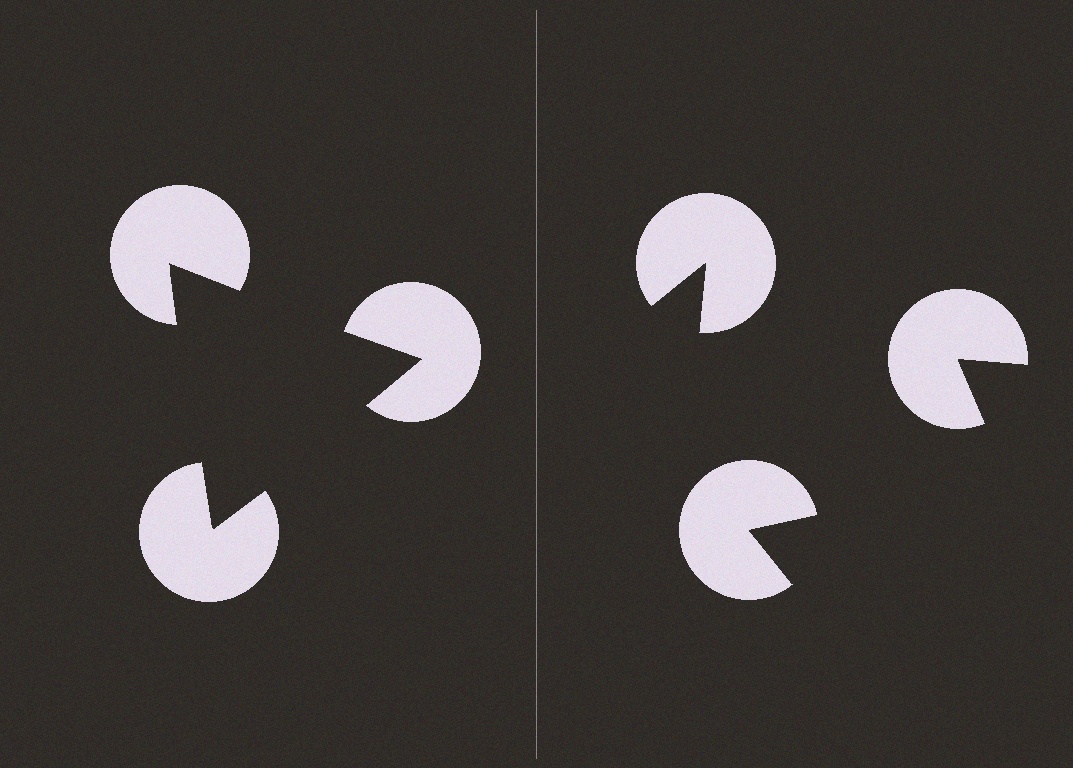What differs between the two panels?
The pac-man discs are positioned identically on both sides; only the wedge orientations differ. On the left they align to a triangle; on the right they are misaligned.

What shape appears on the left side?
An illusory triangle.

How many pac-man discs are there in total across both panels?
6 — 3 on each side.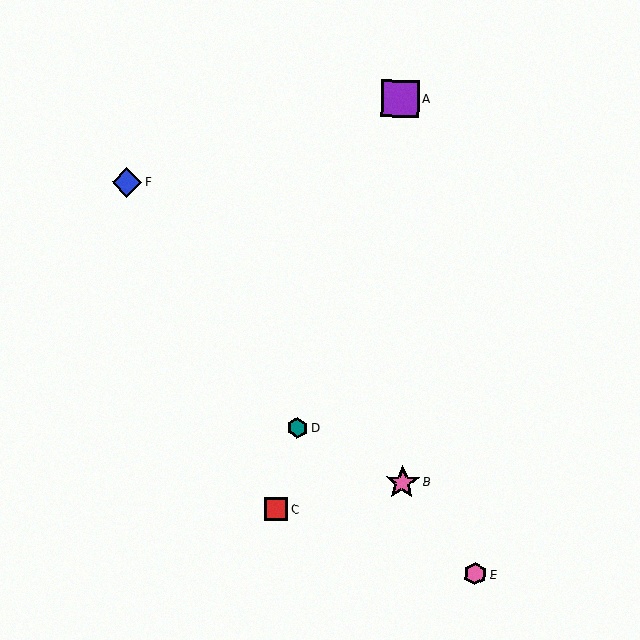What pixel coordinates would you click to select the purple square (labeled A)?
Click at (400, 99) to select the purple square A.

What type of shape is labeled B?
Shape B is a pink star.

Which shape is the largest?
The purple square (labeled A) is the largest.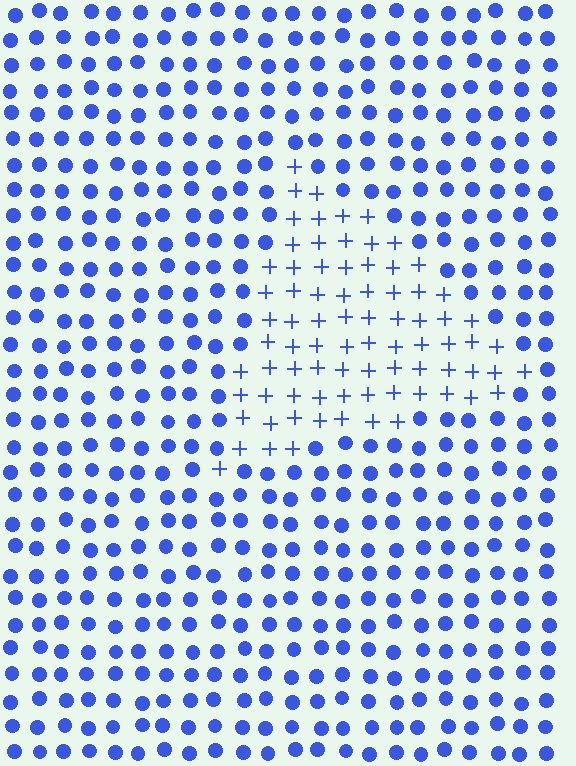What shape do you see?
I see a triangle.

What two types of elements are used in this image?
The image uses plus signs inside the triangle region and circles outside it.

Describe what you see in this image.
The image is filled with small blue elements arranged in a uniform grid. A triangle-shaped region contains plus signs, while the surrounding area contains circles. The boundary is defined purely by the change in element shape.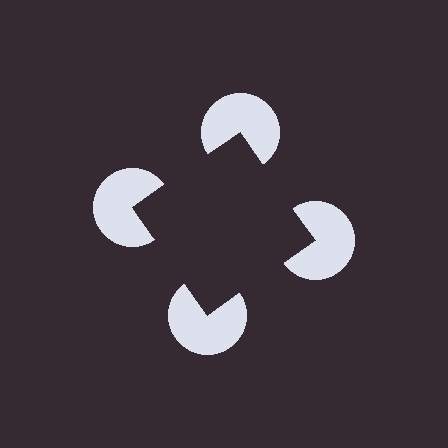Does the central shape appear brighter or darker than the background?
It typically appears slightly darker than the background, even though no actual brightness change is drawn.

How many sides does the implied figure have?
4 sides.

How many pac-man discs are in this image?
There are 4 — one at each vertex of the illusory square.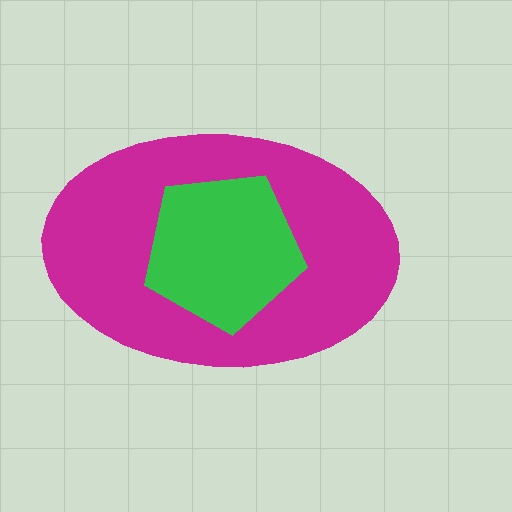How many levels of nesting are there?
2.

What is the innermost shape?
The green pentagon.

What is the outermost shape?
The magenta ellipse.